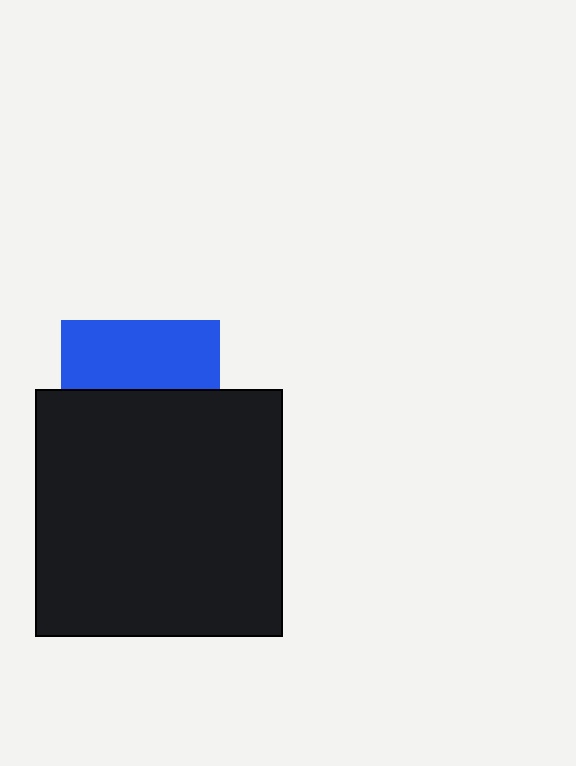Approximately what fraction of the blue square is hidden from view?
Roughly 56% of the blue square is hidden behind the black square.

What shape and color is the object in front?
The object in front is a black square.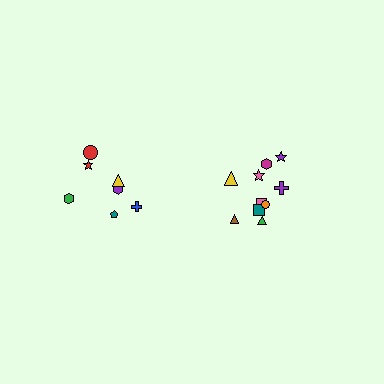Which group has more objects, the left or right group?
The right group.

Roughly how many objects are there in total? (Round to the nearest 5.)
Roughly 15 objects in total.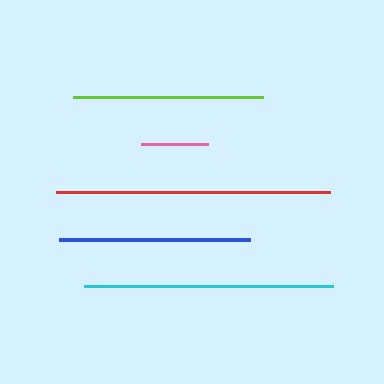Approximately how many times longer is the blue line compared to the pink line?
The blue line is approximately 2.8 times the length of the pink line.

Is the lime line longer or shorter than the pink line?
The lime line is longer than the pink line.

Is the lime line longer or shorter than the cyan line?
The cyan line is longer than the lime line.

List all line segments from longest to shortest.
From longest to shortest: red, cyan, blue, lime, pink.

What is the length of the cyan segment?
The cyan segment is approximately 249 pixels long.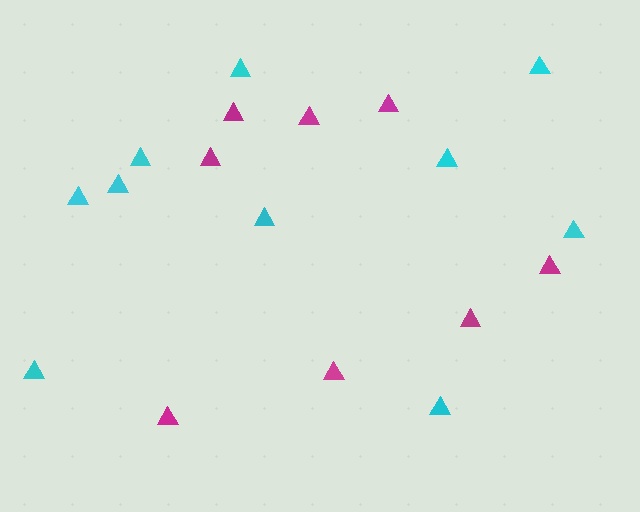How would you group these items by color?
There are 2 groups: one group of magenta triangles (8) and one group of cyan triangles (10).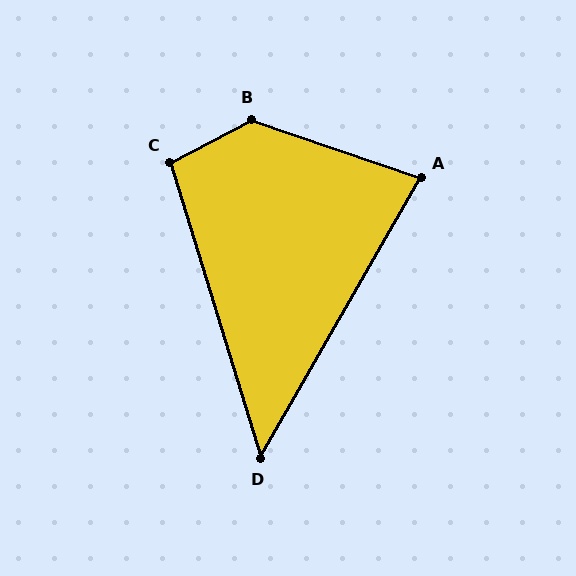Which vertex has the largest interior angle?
B, at approximately 133 degrees.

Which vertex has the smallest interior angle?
D, at approximately 47 degrees.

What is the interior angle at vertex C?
Approximately 101 degrees (obtuse).